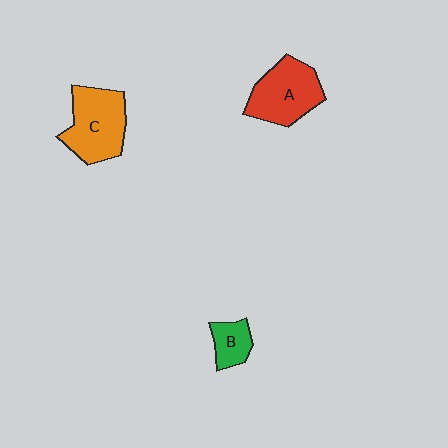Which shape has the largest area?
Shape C (orange).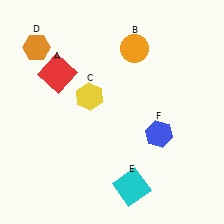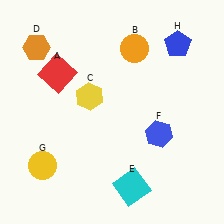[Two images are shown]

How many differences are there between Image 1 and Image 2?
There are 2 differences between the two images.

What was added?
A yellow circle (G), a blue pentagon (H) were added in Image 2.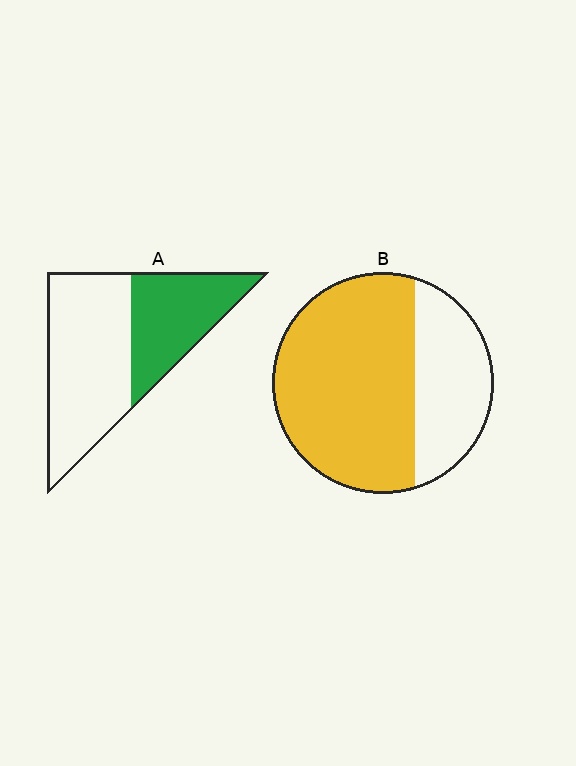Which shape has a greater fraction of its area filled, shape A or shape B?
Shape B.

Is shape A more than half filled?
No.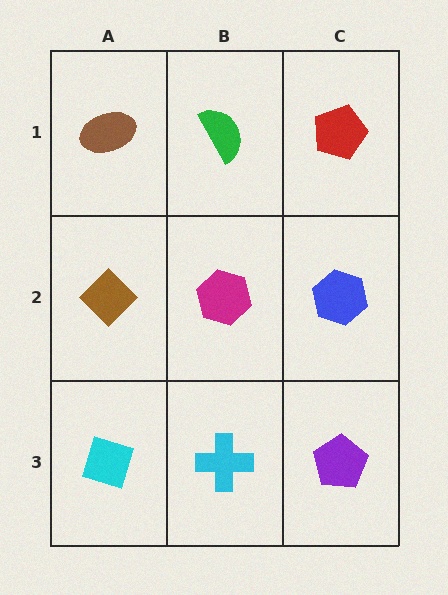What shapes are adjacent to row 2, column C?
A red pentagon (row 1, column C), a purple pentagon (row 3, column C), a magenta hexagon (row 2, column B).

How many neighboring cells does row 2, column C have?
3.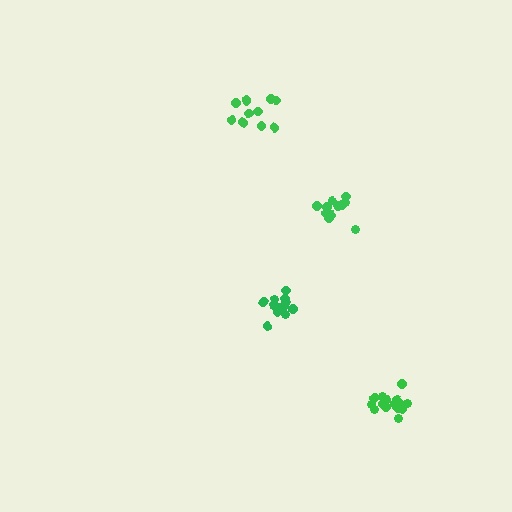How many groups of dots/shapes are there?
There are 4 groups.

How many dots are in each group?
Group 1: 13 dots, Group 2: 16 dots, Group 3: 11 dots, Group 4: 11 dots (51 total).